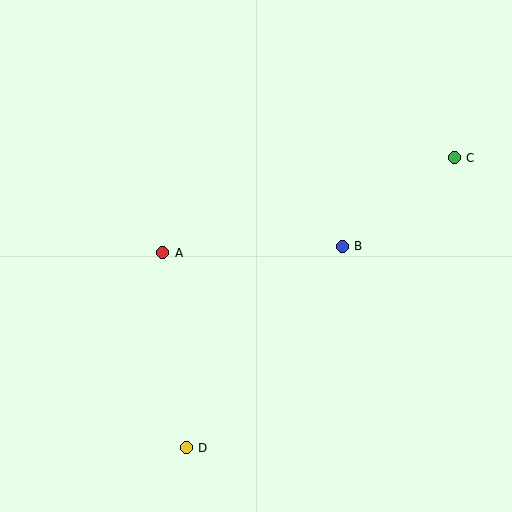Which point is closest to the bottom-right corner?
Point B is closest to the bottom-right corner.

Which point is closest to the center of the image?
Point B at (342, 246) is closest to the center.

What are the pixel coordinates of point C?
Point C is at (454, 158).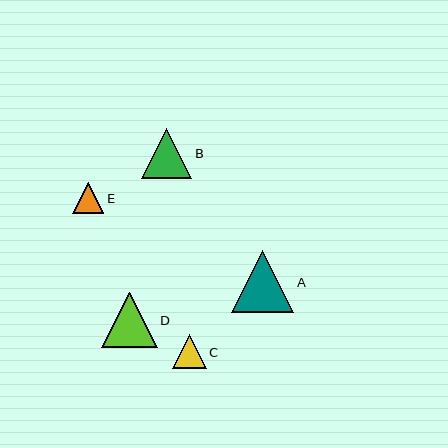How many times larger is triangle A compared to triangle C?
Triangle A is approximately 1.8 times the size of triangle C.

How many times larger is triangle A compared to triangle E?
Triangle A is approximately 2.0 times the size of triangle E.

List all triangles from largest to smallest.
From largest to smallest: A, D, B, C, E.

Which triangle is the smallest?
Triangle E is the smallest with a size of approximately 31 pixels.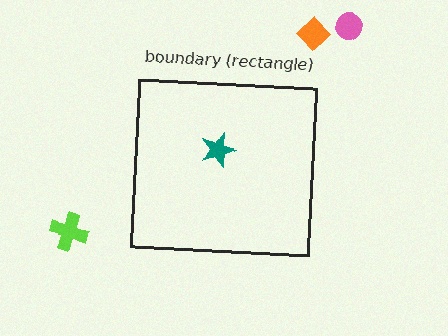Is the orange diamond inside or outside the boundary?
Outside.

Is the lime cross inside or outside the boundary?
Outside.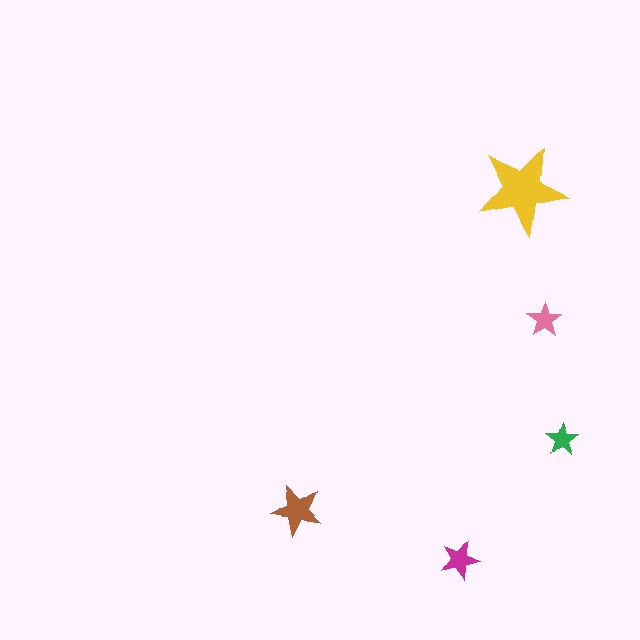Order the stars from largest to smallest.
the yellow one, the brown one, the magenta one, the pink one, the green one.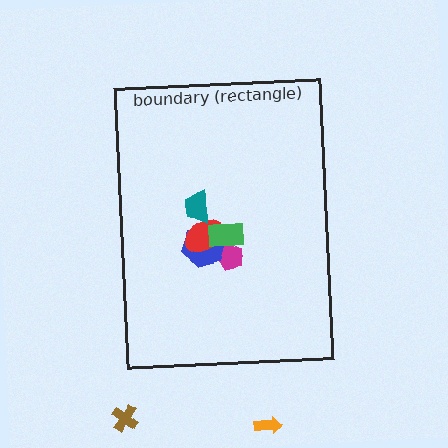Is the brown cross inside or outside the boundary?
Outside.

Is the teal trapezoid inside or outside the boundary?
Inside.